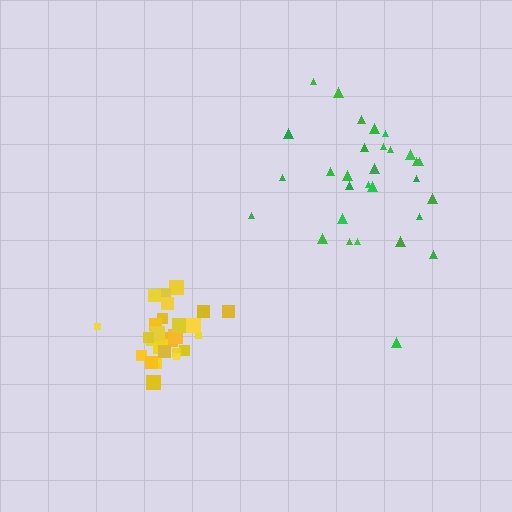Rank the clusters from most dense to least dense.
yellow, green.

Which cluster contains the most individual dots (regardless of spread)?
Green (30).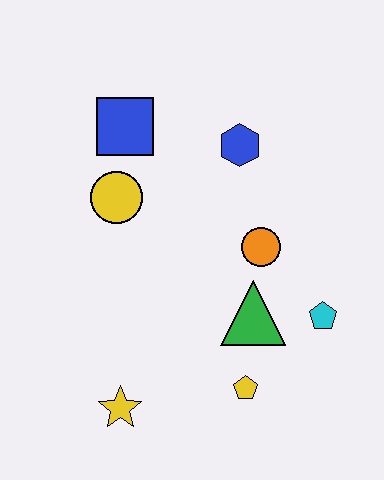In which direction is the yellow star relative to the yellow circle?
The yellow star is below the yellow circle.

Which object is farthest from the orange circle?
The yellow star is farthest from the orange circle.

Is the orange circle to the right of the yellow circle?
Yes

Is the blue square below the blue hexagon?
No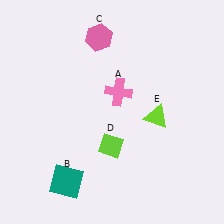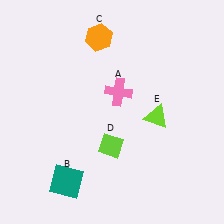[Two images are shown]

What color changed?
The hexagon (C) changed from pink in Image 1 to orange in Image 2.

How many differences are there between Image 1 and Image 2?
There is 1 difference between the two images.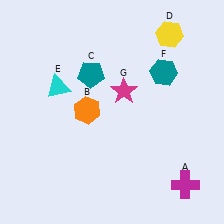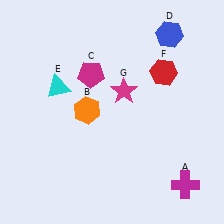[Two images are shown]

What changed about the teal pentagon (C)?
In Image 1, C is teal. In Image 2, it changed to magenta.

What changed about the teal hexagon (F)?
In Image 1, F is teal. In Image 2, it changed to red.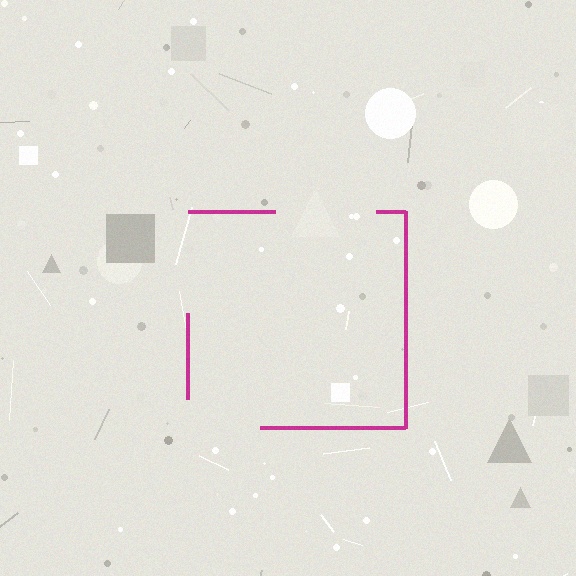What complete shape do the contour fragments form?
The contour fragments form a square.